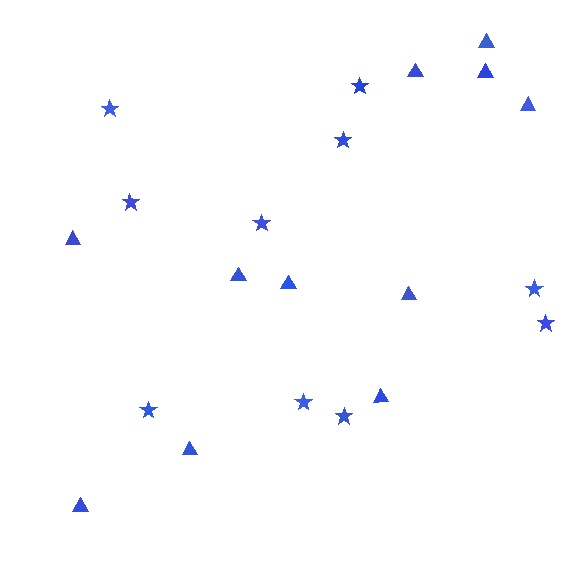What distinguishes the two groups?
There are 2 groups: one group of stars (10) and one group of triangles (11).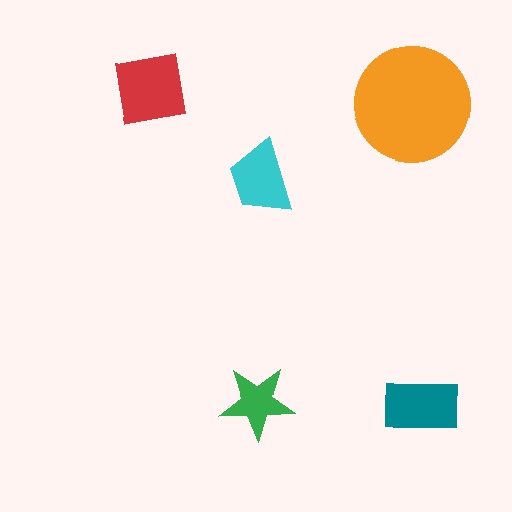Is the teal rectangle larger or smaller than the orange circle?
Smaller.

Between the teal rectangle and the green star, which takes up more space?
The teal rectangle.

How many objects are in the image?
There are 5 objects in the image.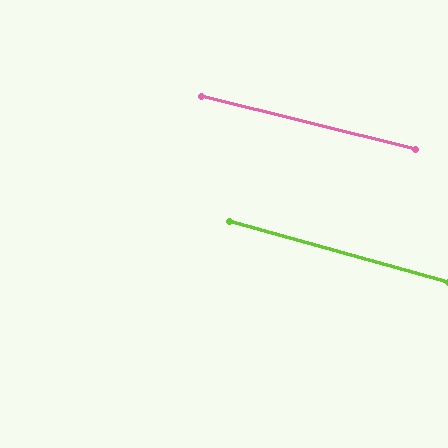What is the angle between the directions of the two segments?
Approximately 2 degrees.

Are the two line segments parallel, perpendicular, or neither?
Parallel — their directions differ by only 1.8°.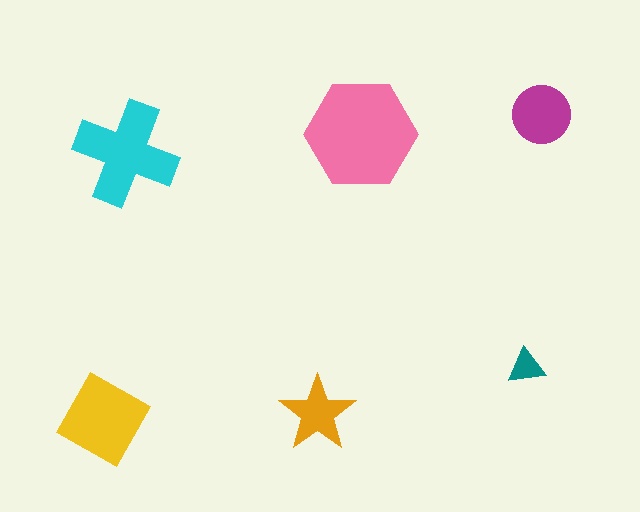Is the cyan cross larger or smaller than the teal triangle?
Larger.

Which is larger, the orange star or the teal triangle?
The orange star.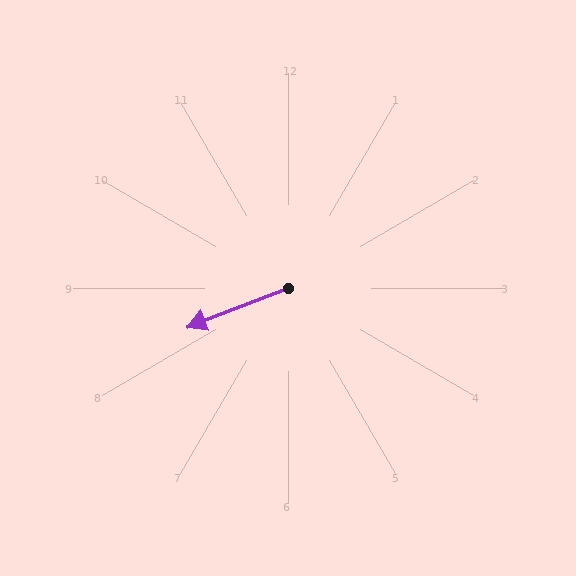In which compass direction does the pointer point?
West.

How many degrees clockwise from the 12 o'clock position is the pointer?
Approximately 249 degrees.